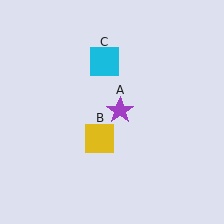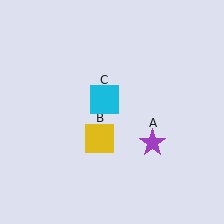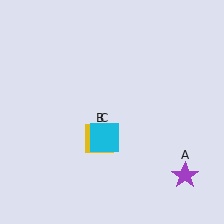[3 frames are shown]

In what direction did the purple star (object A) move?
The purple star (object A) moved down and to the right.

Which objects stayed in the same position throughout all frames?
Yellow square (object B) remained stationary.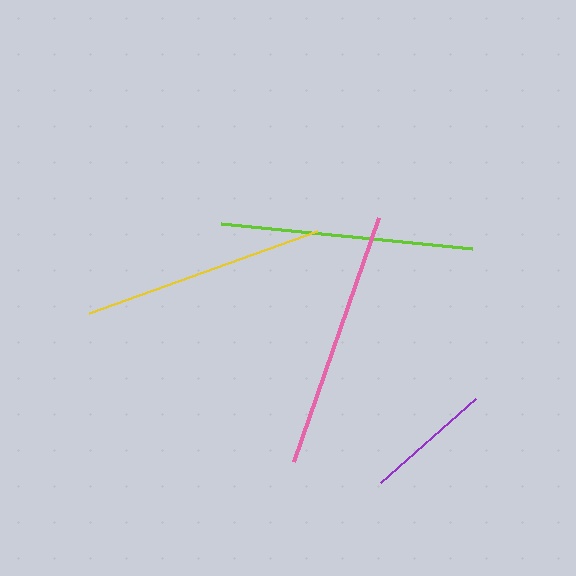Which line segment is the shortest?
The purple line is the shortest at approximately 127 pixels.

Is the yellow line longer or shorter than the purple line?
The yellow line is longer than the purple line.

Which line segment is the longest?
The pink line is the longest at approximately 258 pixels.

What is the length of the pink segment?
The pink segment is approximately 258 pixels long.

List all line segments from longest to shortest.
From longest to shortest: pink, lime, yellow, purple.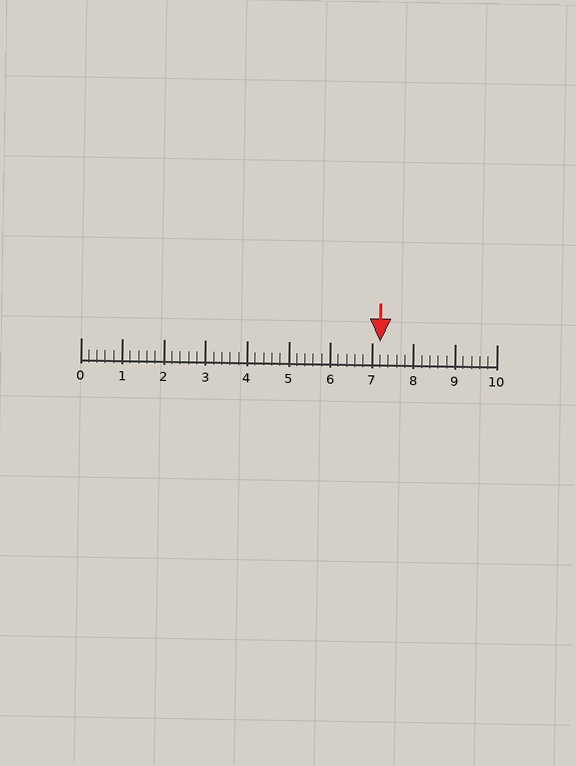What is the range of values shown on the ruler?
The ruler shows values from 0 to 10.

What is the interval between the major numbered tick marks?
The major tick marks are spaced 1 units apart.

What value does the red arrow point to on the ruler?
The red arrow points to approximately 7.2.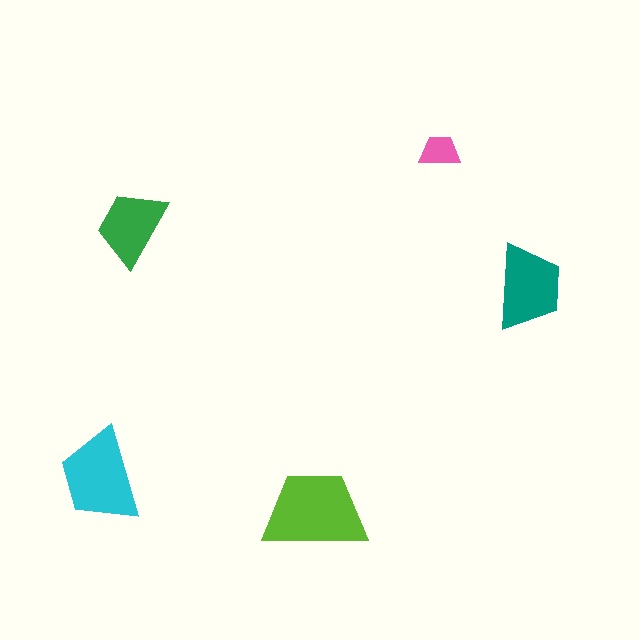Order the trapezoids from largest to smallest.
the lime one, the cyan one, the teal one, the green one, the pink one.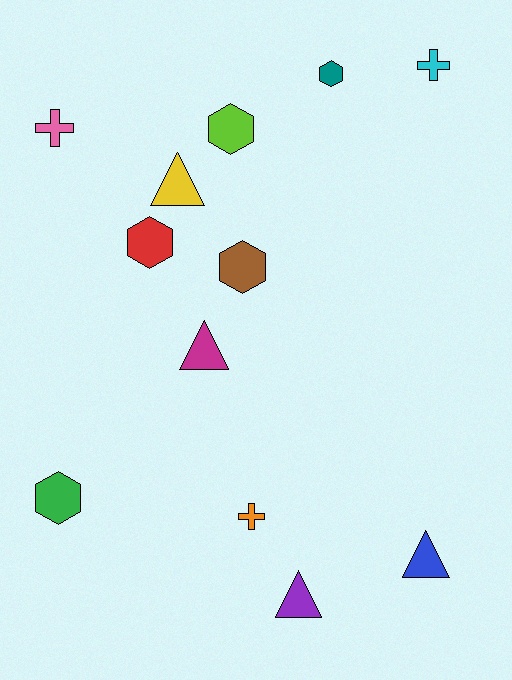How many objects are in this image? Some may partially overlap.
There are 12 objects.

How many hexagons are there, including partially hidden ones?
There are 5 hexagons.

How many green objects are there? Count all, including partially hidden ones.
There is 1 green object.